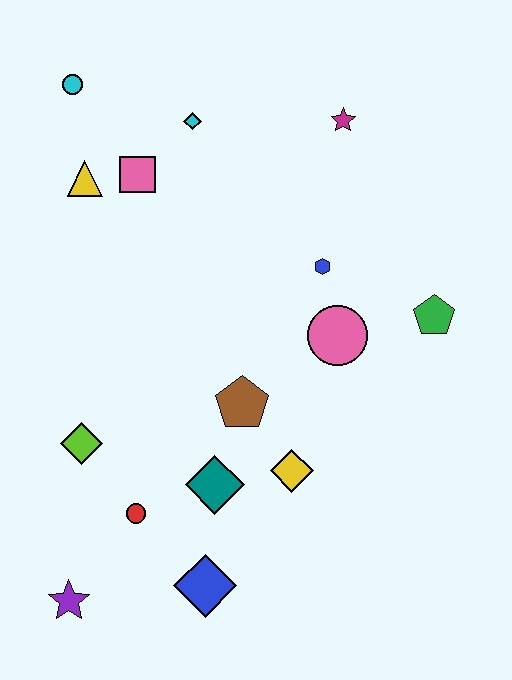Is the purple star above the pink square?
No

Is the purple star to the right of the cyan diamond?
No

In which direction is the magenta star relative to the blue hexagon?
The magenta star is above the blue hexagon.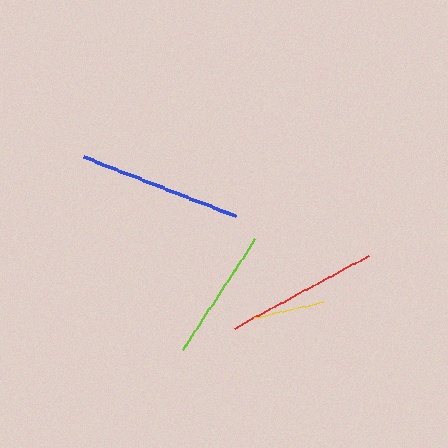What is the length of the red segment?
The red segment is approximately 153 pixels long.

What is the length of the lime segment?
The lime segment is approximately 133 pixels long.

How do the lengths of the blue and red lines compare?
The blue and red lines are approximately the same length.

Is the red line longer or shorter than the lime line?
The red line is longer than the lime line.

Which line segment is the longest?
The blue line is the longest at approximately 164 pixels.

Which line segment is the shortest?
The yellow line is the shortest at approximately 71 pixels.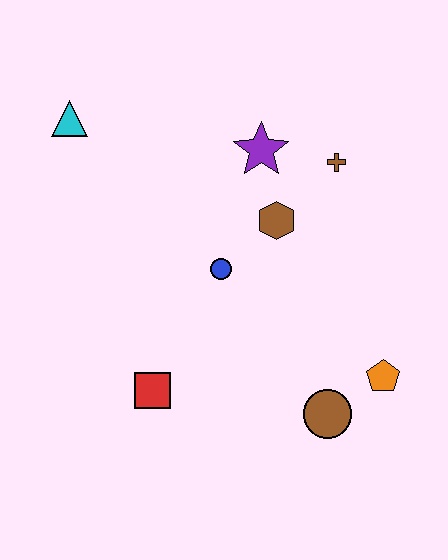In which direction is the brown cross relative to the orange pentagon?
The brown cross is above the orange pentagon.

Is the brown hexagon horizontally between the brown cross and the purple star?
Yes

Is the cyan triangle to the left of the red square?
Yes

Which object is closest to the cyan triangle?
The purple star is closest to the cyan triangle.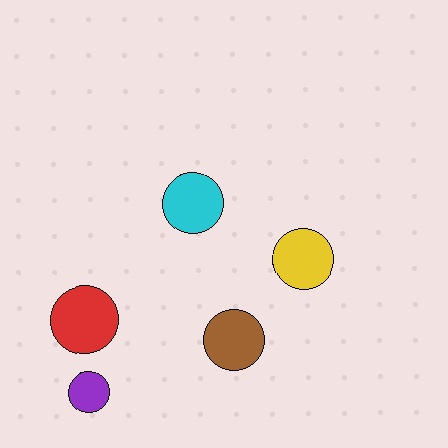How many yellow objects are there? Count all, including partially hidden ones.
There is 1 yellow object.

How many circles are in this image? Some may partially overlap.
There are 5 circles.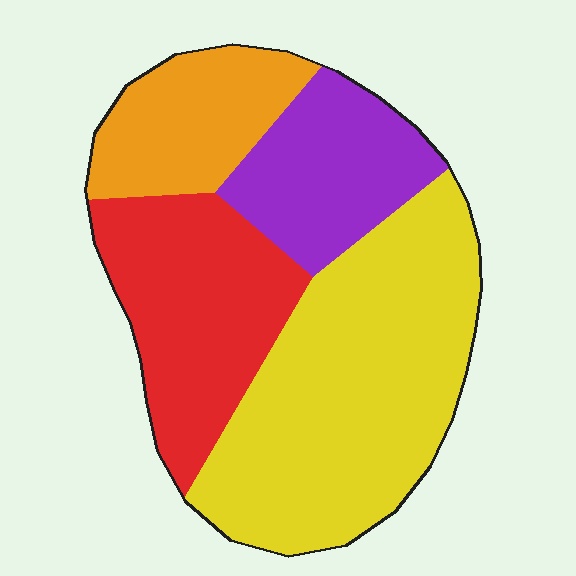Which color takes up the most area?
Yellow, at roughly 45%.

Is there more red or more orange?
Red.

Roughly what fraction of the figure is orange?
Orange covers 16% of the figure.